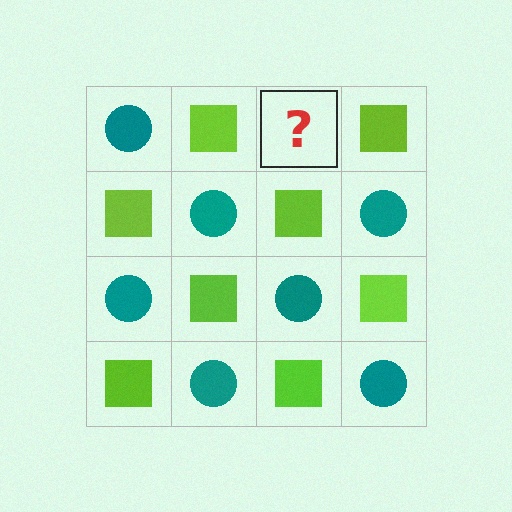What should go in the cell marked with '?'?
The missing cell should contain a teal circle.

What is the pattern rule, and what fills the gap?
The rule is that it alternates teal circle and lime square in a checkerboard pattern. The gap should be filled with a teal circle.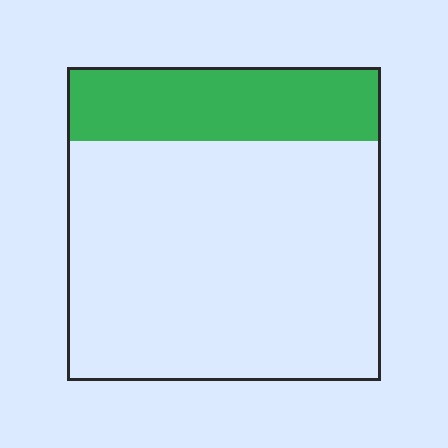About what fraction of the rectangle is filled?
About one quarter (1/4).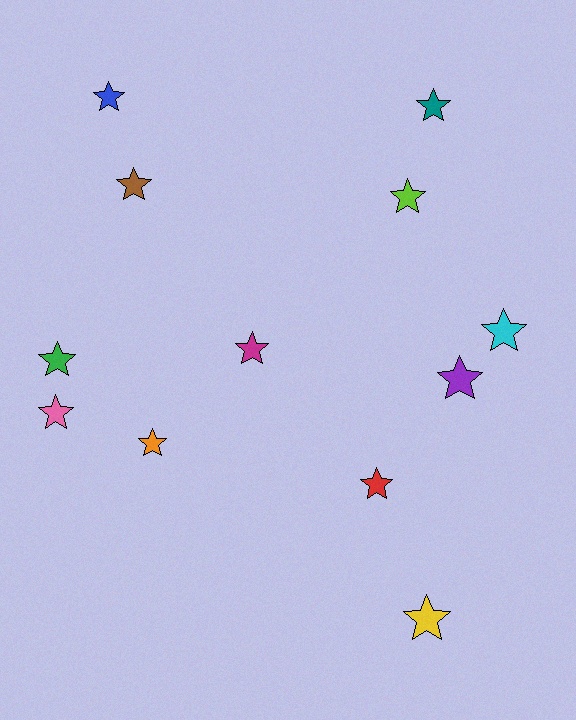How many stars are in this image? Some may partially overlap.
There are 12 stars.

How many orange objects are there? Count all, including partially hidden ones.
There is 1 orange object.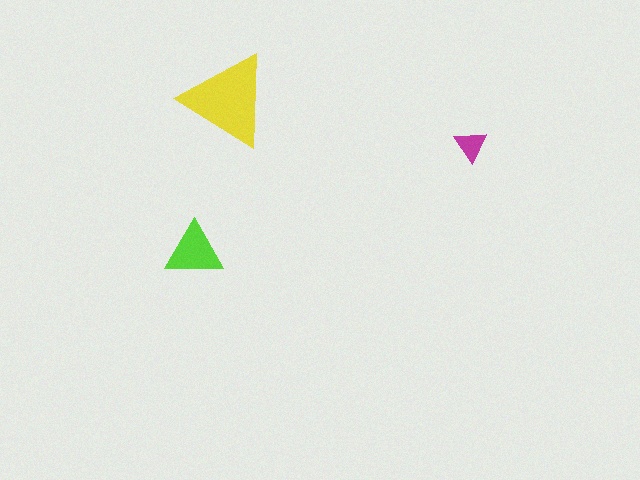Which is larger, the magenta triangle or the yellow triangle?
The yellow one.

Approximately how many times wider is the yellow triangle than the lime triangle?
About 1.5 times wider.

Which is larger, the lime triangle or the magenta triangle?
The lime one.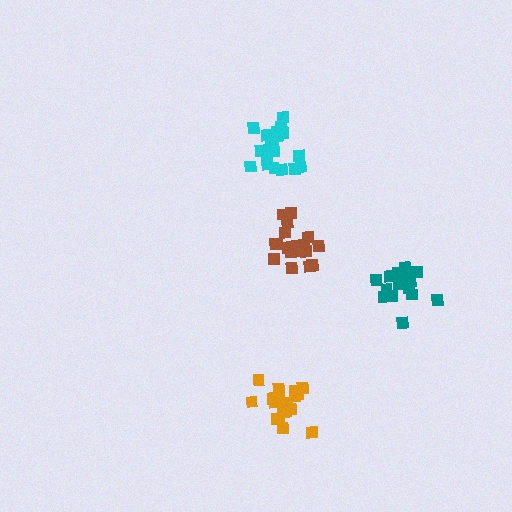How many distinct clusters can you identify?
There are 4 distinct clusters.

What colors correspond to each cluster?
The clusters are colored: brown, orange, cyan, teal.